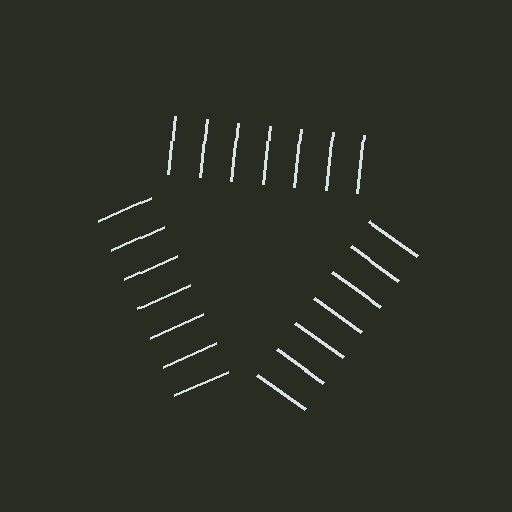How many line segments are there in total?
21 — 7 along each of the 3 edges.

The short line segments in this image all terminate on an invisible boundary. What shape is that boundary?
An illusory triangle — the line segments terminate on its edges but no continuous stroke is drawn.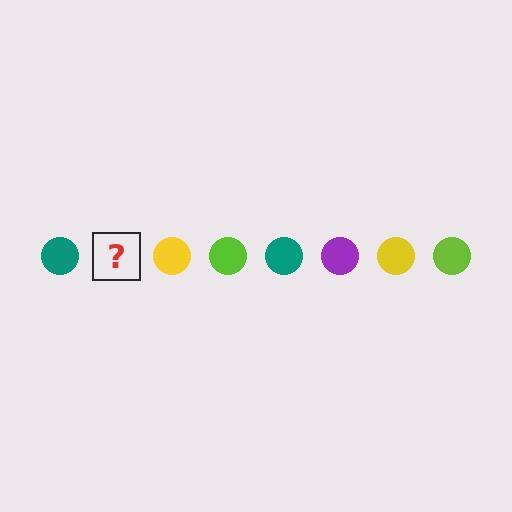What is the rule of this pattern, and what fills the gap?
The rule is that the pattern cycles through teal, purple, yellow, lime circles. The gap should be filled with a purple circle.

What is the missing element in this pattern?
The missing element is a purple circle.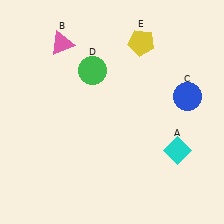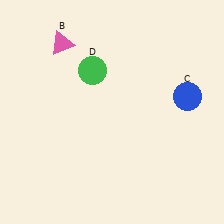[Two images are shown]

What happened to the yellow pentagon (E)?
The yellow pentagon (E) was removed in Image 2. It was in the top-right area of Image 1.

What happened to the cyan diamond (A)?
The cyan diamond (A) was removed in Image 2. It was in the bottom-right area of Image 1.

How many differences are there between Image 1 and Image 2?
There are 2 differences between the two images.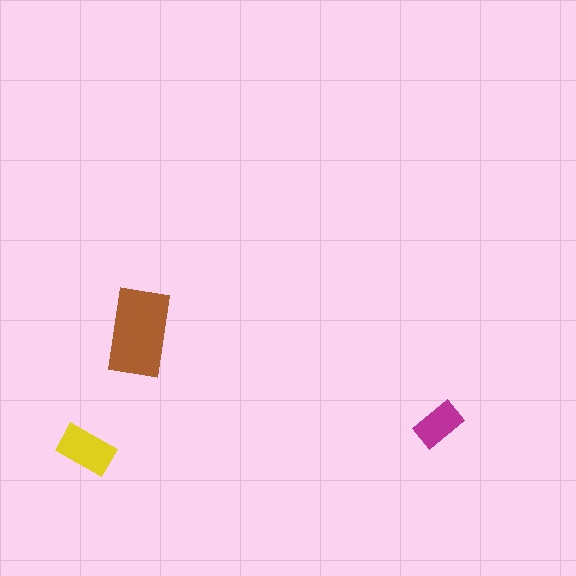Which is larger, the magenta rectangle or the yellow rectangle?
The yellow one.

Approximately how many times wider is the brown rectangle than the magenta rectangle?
About 2 times wider.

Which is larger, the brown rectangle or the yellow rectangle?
The brown one.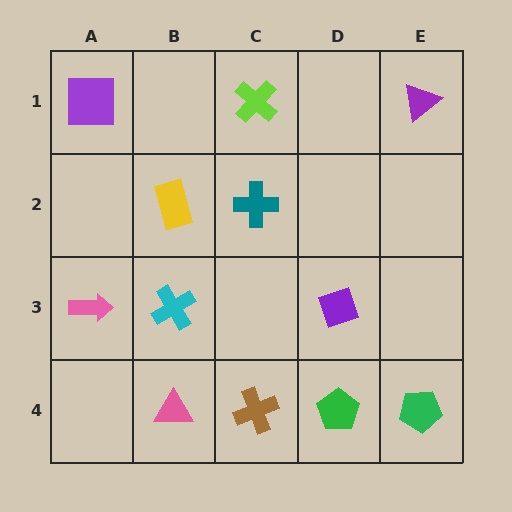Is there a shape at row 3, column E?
No, that cell is empty.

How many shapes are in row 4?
4 shapes.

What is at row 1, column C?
A lime cross.